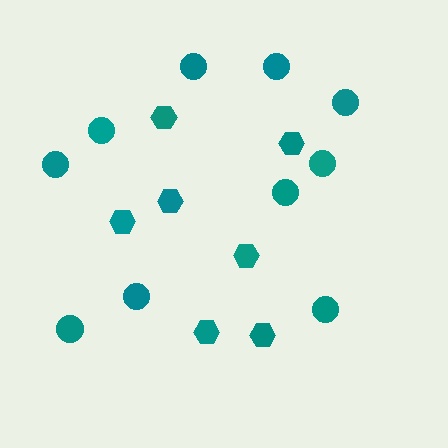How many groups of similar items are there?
There are 2 groups: one group of circles (10) and one group of hexagons (7).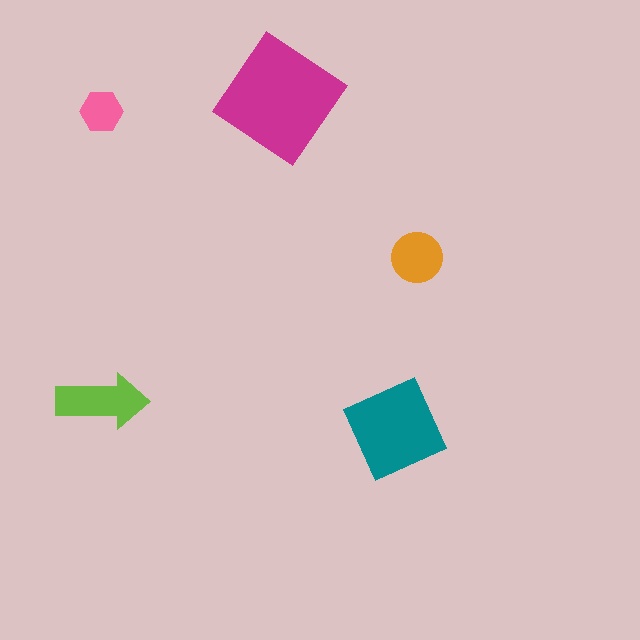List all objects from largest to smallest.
The magenta diamond, the teal diamond, the lime arrow, the orange circle, the pink hexagon.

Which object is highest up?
The magenta diamond is topmost.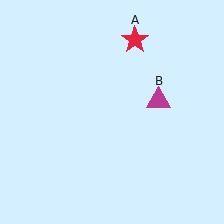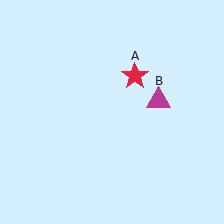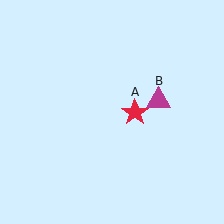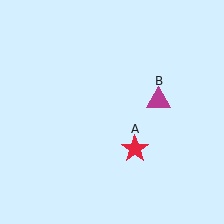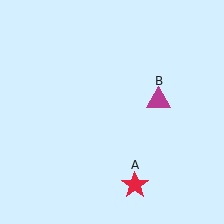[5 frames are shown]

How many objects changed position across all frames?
1 object changed position: red star (object A).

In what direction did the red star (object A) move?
The red star (object A) moved down.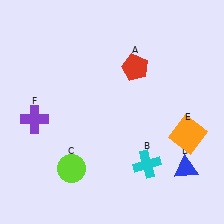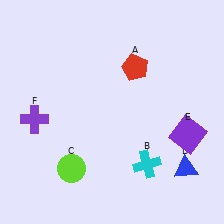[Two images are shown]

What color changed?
The square (E) changed from orange in Image 1 to purple in Image 2.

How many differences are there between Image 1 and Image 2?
There is 1 difference between the two images.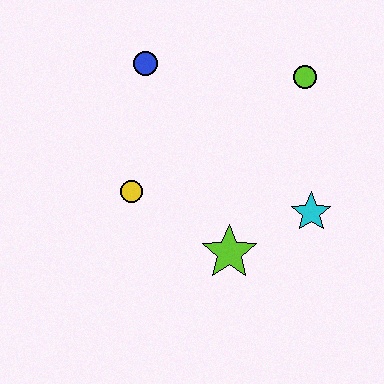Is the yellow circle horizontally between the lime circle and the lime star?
No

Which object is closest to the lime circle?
The cyan star is closest to the lime circle.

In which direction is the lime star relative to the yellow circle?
The lime star is to the right of the yellow circle.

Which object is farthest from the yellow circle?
The lime circle is farthest from the yellow circle.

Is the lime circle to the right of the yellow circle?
Yes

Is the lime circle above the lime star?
Yes